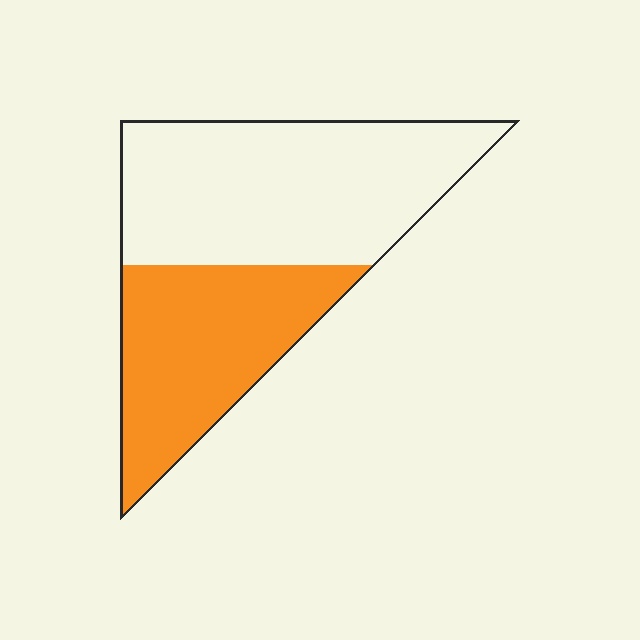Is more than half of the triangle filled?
No.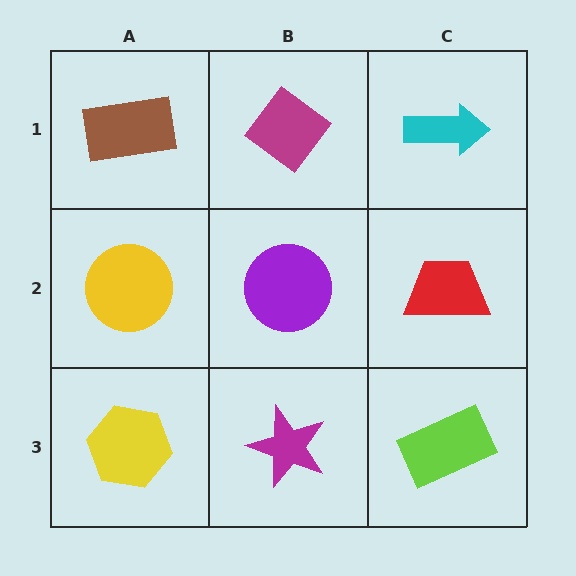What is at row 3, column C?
A lime rectangle.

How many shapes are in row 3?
3 shapes.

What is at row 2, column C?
A red trapezoid.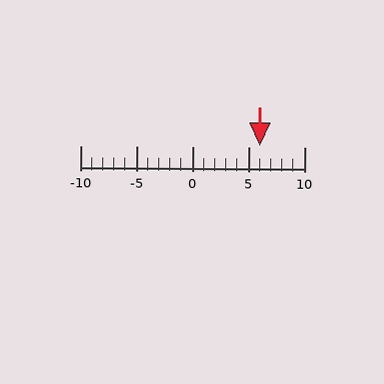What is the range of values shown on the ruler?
The ruler shows values from -10 to 10.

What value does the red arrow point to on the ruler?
The red arrow points to approximately 6.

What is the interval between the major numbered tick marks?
The major tick marks are spaced 5 units apart.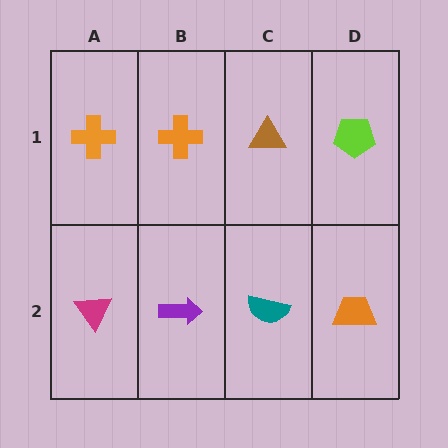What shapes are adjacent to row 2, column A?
An orange cross (row 1, column A), a purple arrow (row 2, column B).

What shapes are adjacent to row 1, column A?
A magenta triangle (row 2, column A), an orange cross (row 1, column B).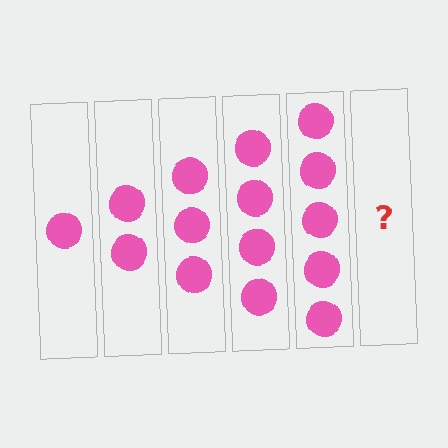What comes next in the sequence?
The next element should be 6 circles.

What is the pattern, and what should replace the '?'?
The pattern is that each step adds one more circle. The '?' should be 6 circles.